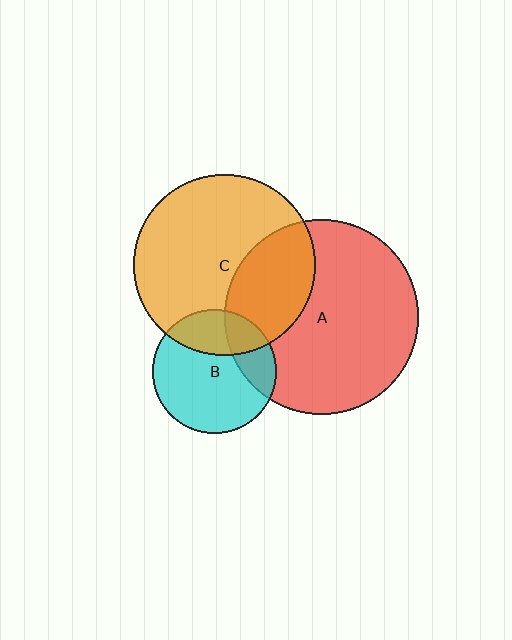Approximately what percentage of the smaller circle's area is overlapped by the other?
Approximately 25%.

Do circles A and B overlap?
Yes.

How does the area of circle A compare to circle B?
Approximately 2.4 times.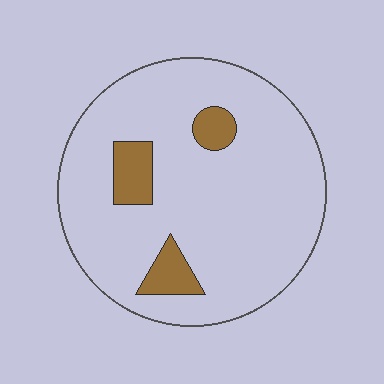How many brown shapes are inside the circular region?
3.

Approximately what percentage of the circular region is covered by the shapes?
Approximately 10%.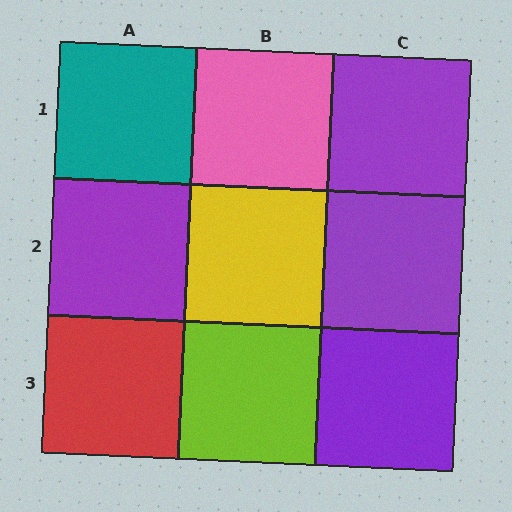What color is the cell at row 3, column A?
Red.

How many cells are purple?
4 cells are purple.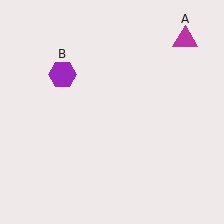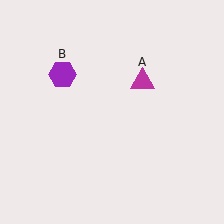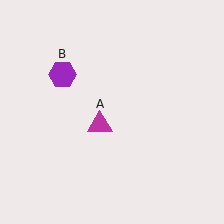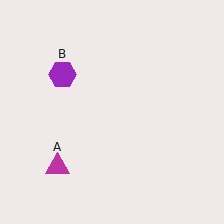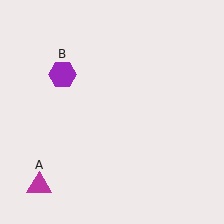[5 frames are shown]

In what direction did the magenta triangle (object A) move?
The magenta triangle (object A) moved down and to the left.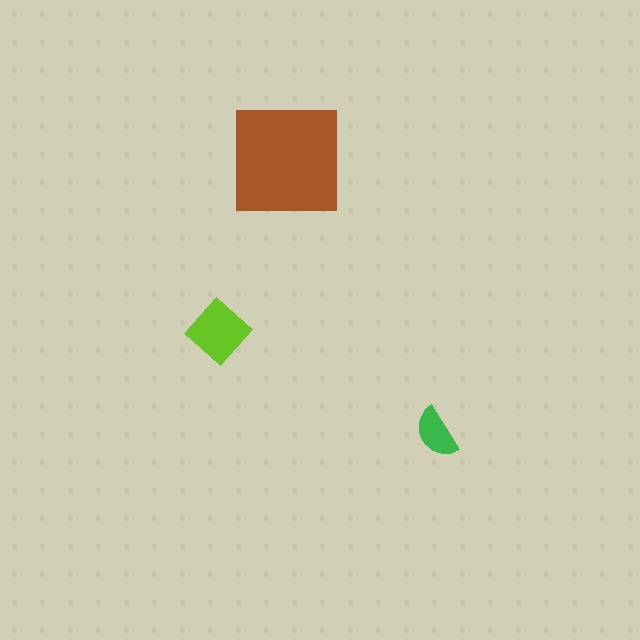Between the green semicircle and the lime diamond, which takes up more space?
The lime diamond.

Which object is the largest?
The brown square.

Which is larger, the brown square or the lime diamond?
The brown square.